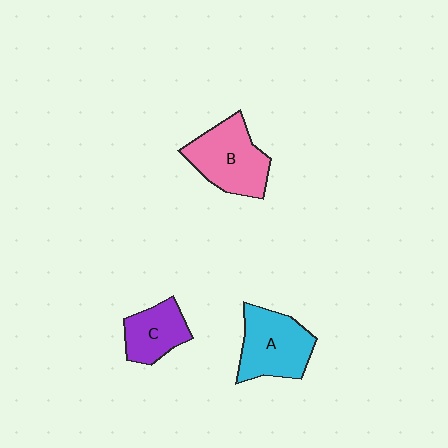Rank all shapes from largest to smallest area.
From largest to smallest: B (pink), A (cyan), C (purple).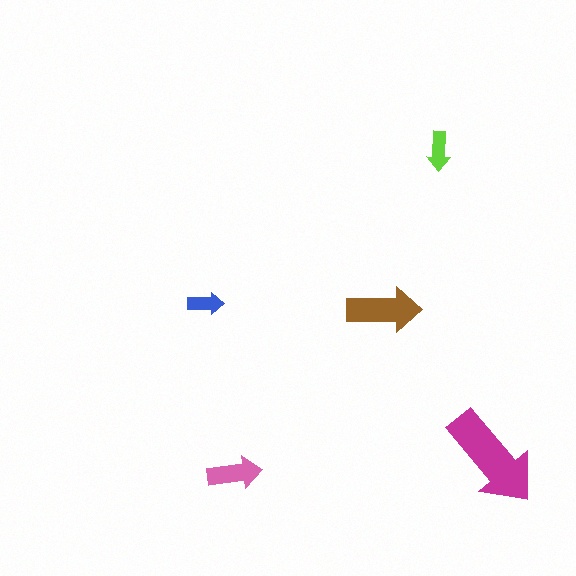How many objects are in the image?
There are 5 objects in the image.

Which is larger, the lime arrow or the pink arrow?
The pink one.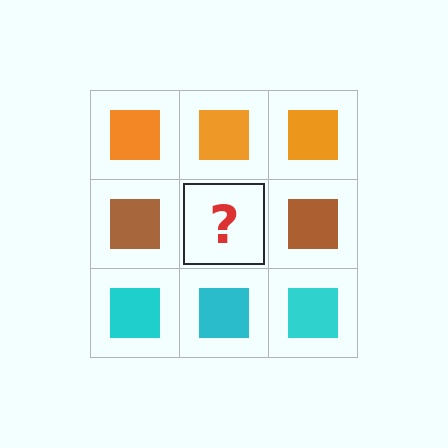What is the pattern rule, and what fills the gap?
The rule is that each row has a consistent color. The gap should be filled with a brown square.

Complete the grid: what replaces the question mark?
The question mark should be replaced with a brown square.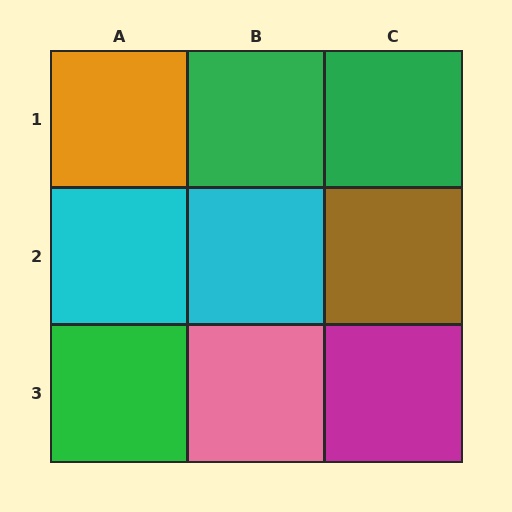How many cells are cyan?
2 cells are cyan.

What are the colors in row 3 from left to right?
Green, pink, magenta.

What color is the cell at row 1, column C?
Green.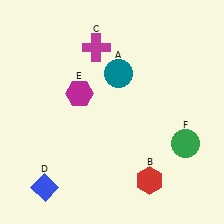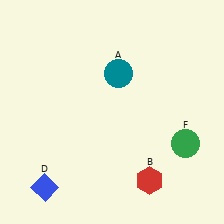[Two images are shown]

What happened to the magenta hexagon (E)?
The magenta hexagon (E) was removed in Image 2. It was in the top-left area of Image 1.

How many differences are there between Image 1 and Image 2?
There are 2 differences between the two images.